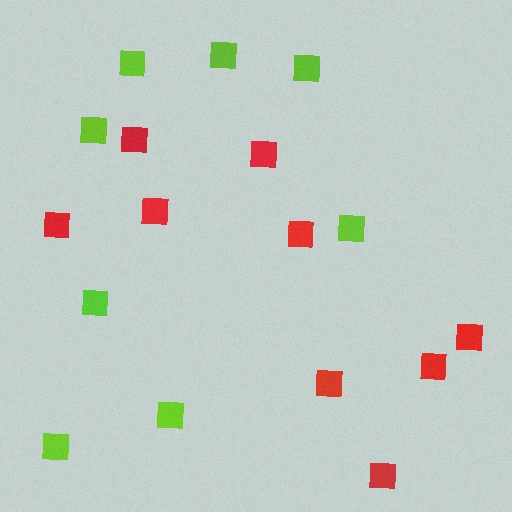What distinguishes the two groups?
There are 2 groups: one group of red squares (9) and one group of lime squares (8).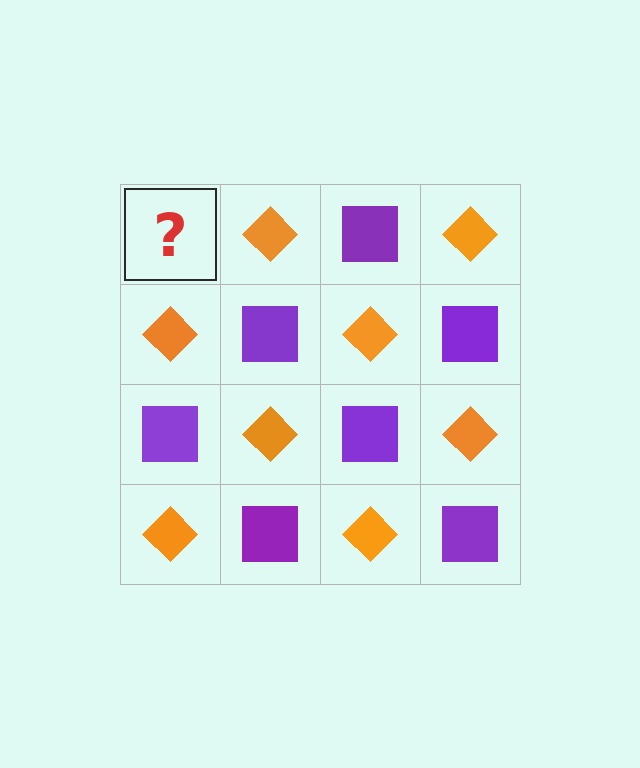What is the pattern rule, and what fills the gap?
The rule is that it alternates purple square and orange diamond in a checkerboard pattern. The gap should be filled with a purple square.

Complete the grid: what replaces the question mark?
The question mark should be replaced with a purple square.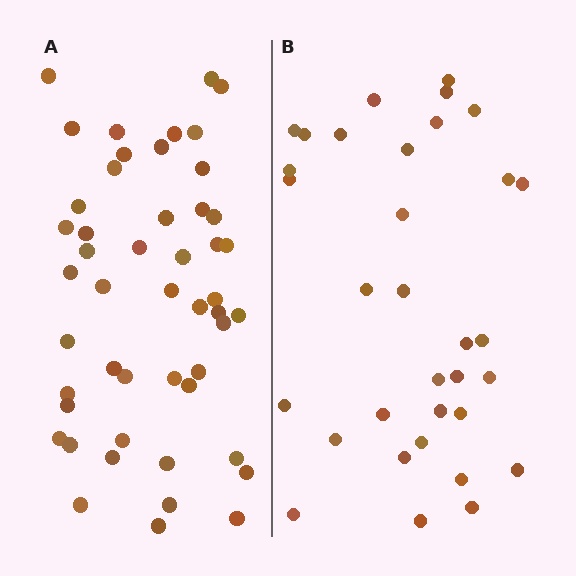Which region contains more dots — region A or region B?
Region A (the left region) has more dots.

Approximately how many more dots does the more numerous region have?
Region A has approximately 15 more dots than region B.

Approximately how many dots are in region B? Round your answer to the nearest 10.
About 30 dots. (The exact count is 33, which rounds to 30.)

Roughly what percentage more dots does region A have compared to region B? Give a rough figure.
About 50% more.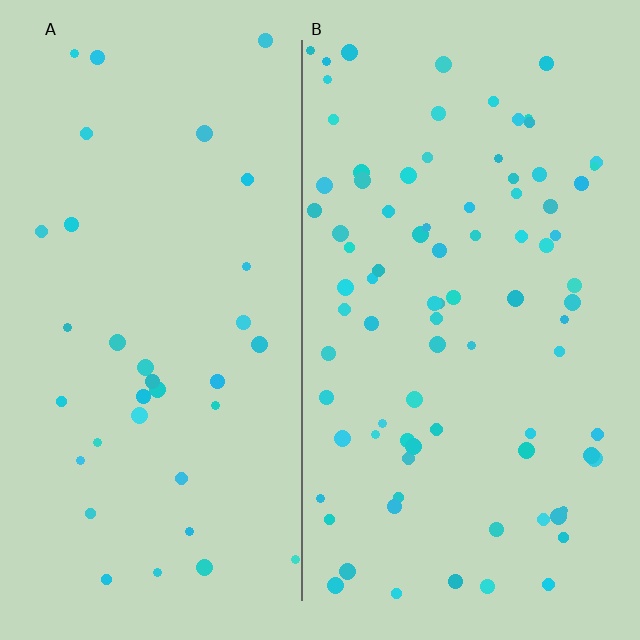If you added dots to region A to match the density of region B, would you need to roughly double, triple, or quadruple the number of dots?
Approximately double.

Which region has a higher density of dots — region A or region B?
B (the right).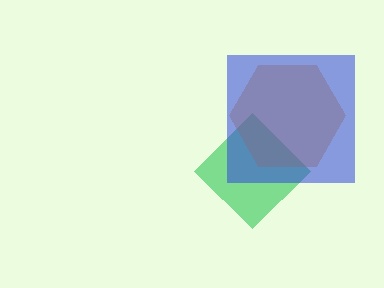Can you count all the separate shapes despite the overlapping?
Yes, there are 3 separate shapes.